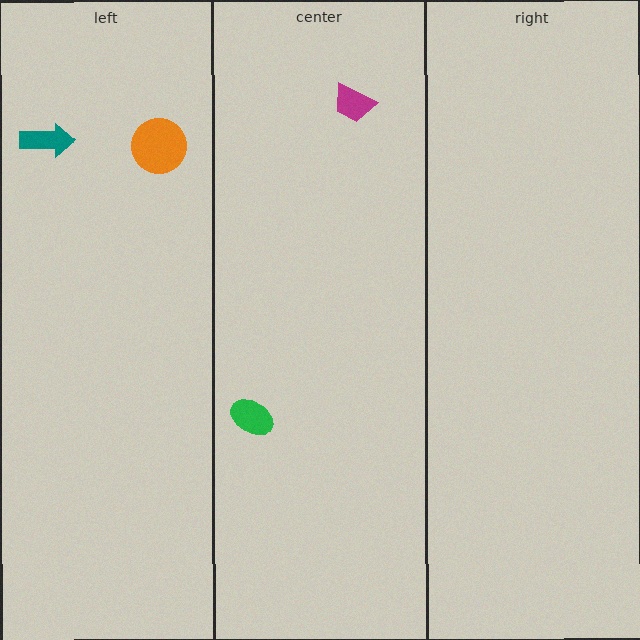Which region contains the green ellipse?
The center region.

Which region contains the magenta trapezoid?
The center region.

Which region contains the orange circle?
The left region.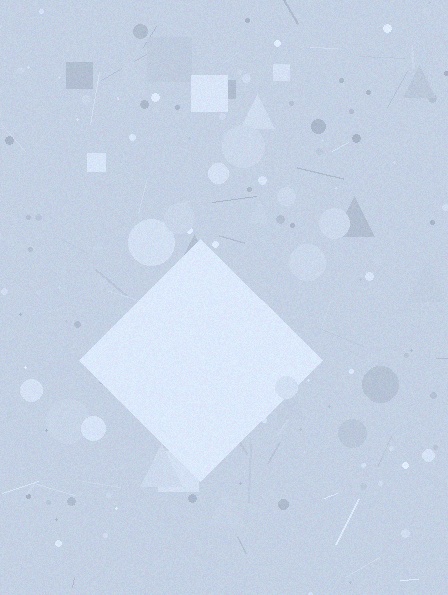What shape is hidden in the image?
A diamond is hidden in the image.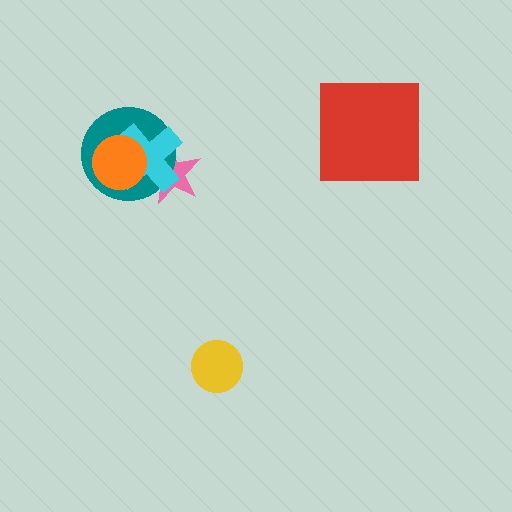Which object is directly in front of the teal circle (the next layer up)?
The cyan cross is directly in front of the teal circle.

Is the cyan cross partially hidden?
Yes, it is partially covered by another shape.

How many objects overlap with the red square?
0 objects overlap with the red square.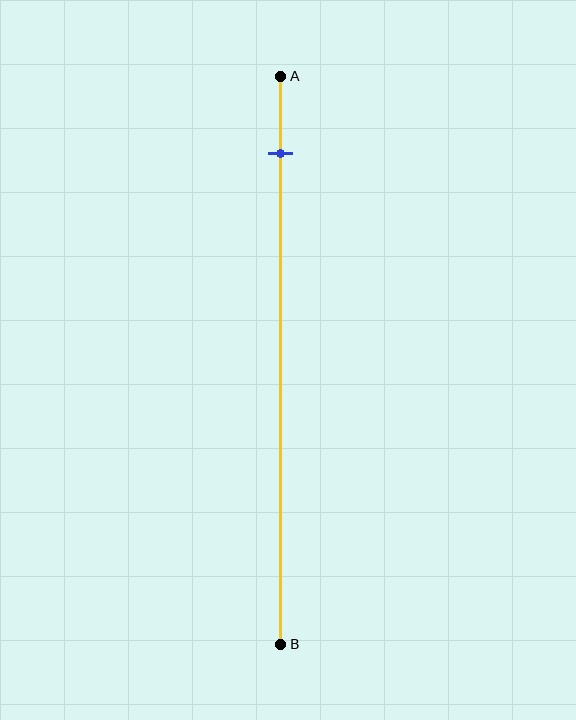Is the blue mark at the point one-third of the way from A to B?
No, the mark is at about 15% from A, not at the 33% one-third point.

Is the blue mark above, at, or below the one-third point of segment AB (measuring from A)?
The blue mark is above the one-third point of segment AB.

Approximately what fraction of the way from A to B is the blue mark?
The blue mark is approximately 15% of the way from A to B.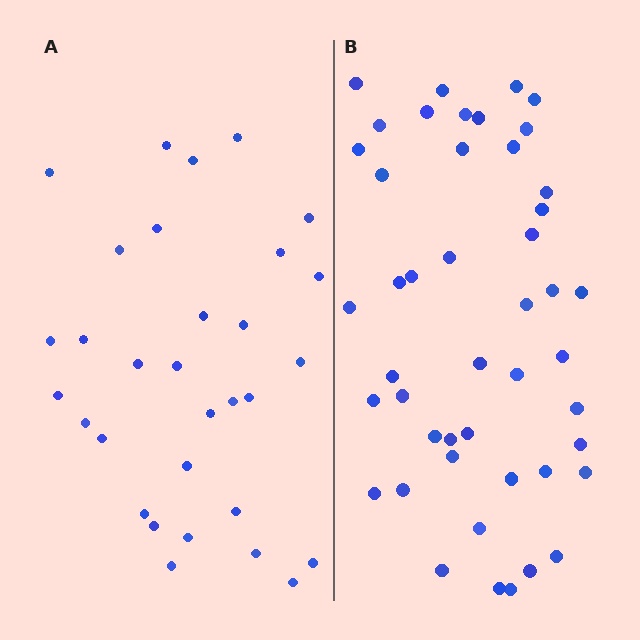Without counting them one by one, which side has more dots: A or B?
Region B (the right region) has more dots.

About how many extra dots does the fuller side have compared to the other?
Region B has approximately 15 more dots than region A.